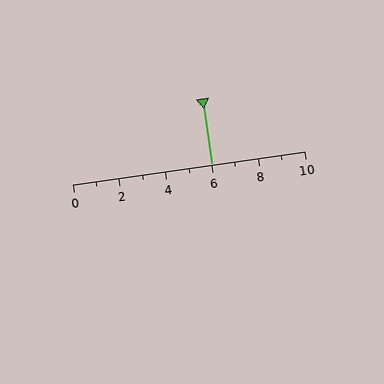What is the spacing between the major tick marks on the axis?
The major ticks are spaced 2 apart.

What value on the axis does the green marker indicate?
The marker indicates approximately 6.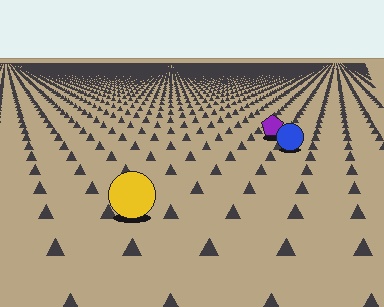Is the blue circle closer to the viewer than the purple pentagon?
Yes. The blue circle is closer — you can tell from the texture gradient: the ground texture is coarser near it.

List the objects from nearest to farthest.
From nearest to farthest: the yellow circle, the blue circle, the purple pentagon.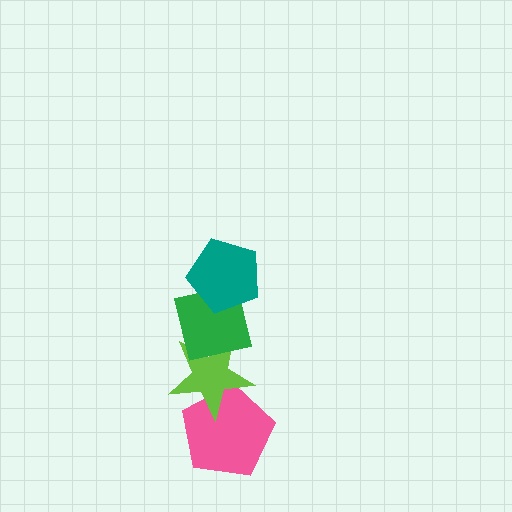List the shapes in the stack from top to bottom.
From top to bottom: the teal pentagon, the green square, the lime star, the pink pentagon.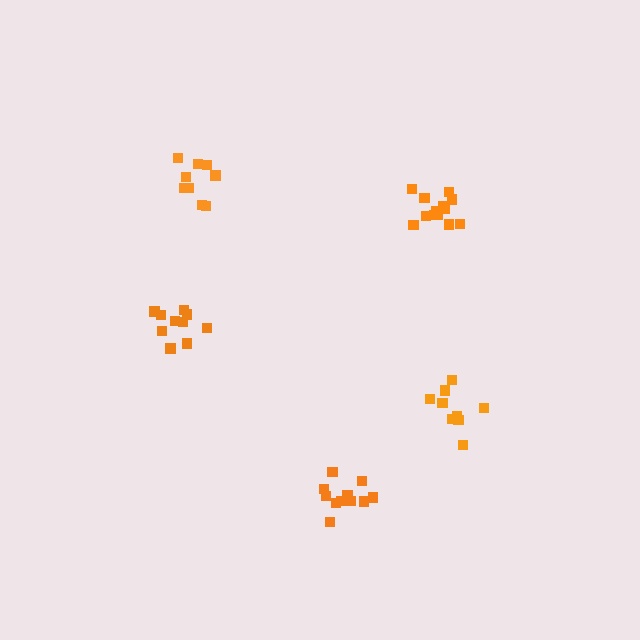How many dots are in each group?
Group 1: 13 dots, Group 2: 9 dots, Group 3: 11 dots, Group 4: 10 dots, Group 5: 9 dots (52 total).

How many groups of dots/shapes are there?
There are 5 groups.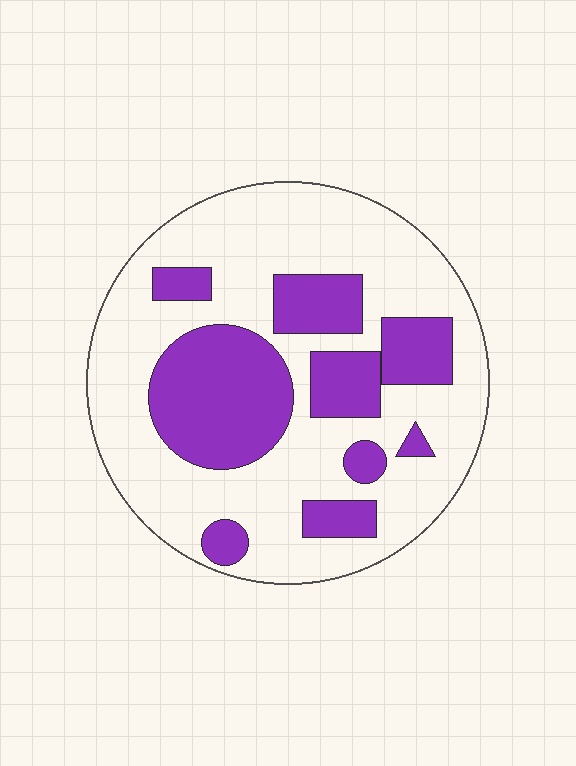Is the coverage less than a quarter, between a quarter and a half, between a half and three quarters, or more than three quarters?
Between a quarter and a half.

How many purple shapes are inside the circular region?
9.